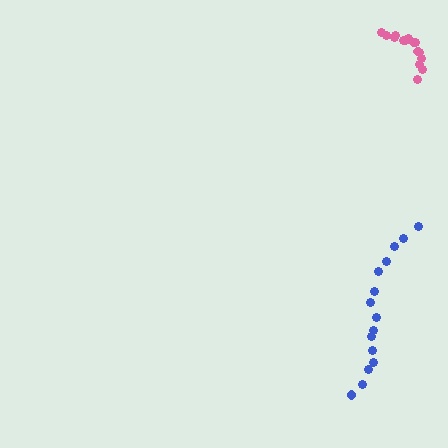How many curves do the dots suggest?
There are 2 distinct paths.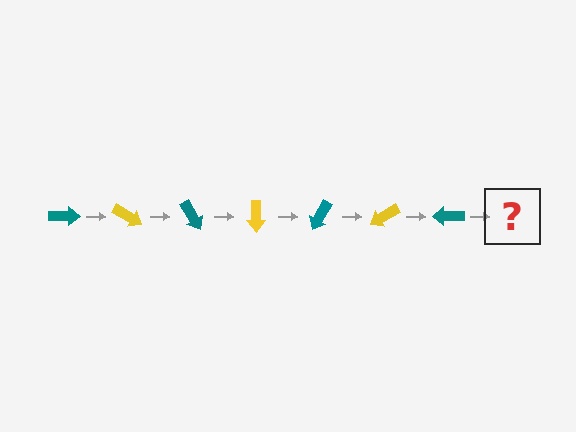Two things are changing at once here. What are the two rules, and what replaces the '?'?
The two rules are that it rotates 30 degrees each step and the color cycles through teal and yellow. The '?' should be a yellow arrow, rotated 210 degrees from the start.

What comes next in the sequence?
The next element should be a yellow arrow, rotated 210 degrees from the start.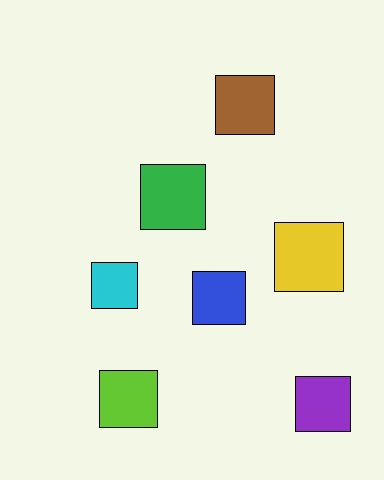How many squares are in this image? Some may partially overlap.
There are 7 squares.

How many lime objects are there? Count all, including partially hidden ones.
There is 1 lime object.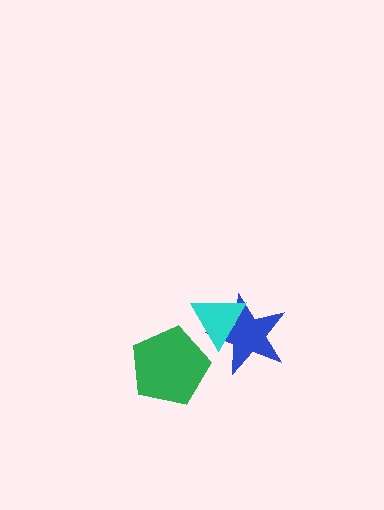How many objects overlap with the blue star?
1 object overlaps with the blue star.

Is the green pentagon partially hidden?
No, no other shape covers it.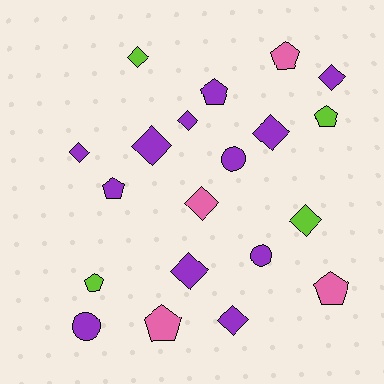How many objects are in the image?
There are 20 objects.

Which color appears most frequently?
Purple, with 12 objects.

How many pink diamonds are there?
There is 1 pink diamond.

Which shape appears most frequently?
Diamond, with 10 objects.